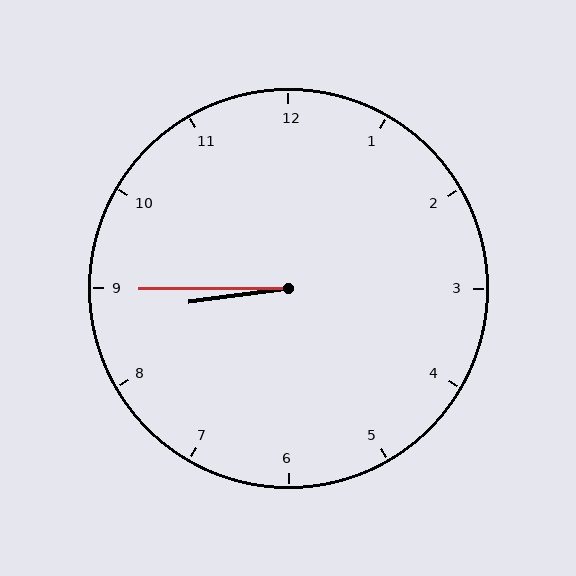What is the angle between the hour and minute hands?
Approximately 8 degrees.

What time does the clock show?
8:45.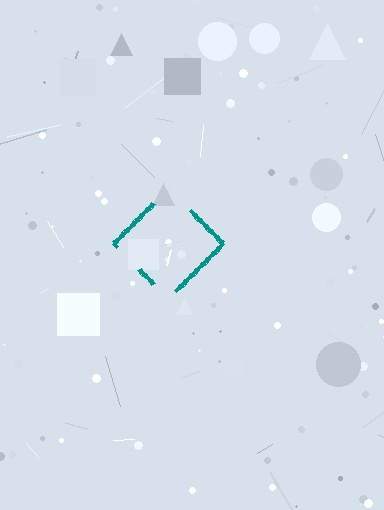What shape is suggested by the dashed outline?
The dashed outline suggests a diamond.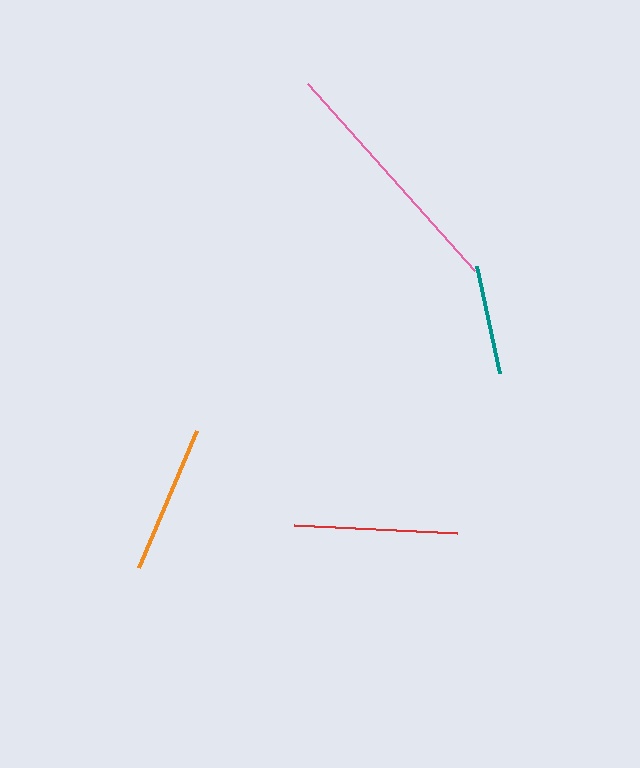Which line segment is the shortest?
The teal line is the shortest at approximately 110 pixels.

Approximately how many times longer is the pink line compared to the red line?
The pink line is approximately 1.5 times the length of the red line.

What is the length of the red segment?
The red segment is approximately 163 pixels long.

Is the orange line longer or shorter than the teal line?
The orange line is longer than the teal line.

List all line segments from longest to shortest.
From longest to shortest: pink, red, orange, teal.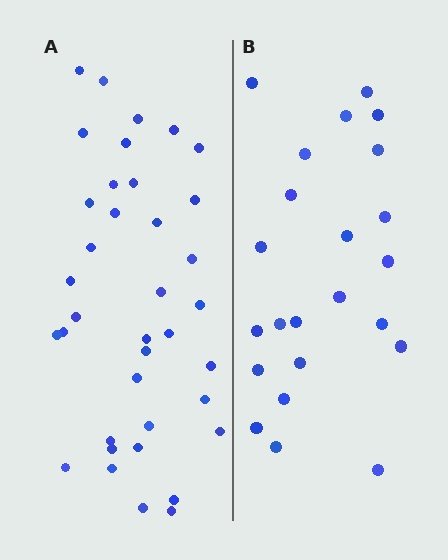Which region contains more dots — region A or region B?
Region A (the left region) has more dots.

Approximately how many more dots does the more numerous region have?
Region A has approximately 15 more dots than region B.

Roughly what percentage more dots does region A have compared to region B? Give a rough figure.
About 60% more.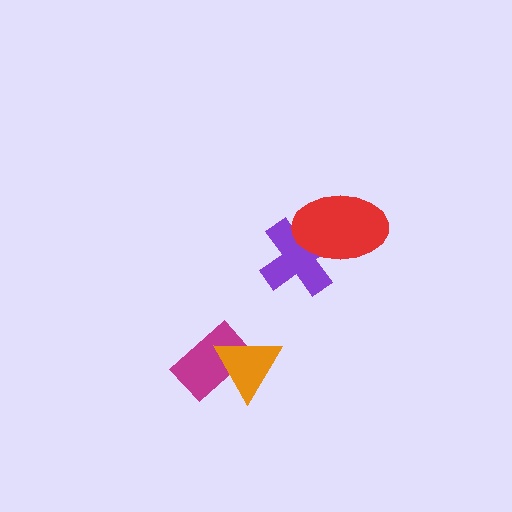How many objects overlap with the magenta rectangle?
1 object overlaps with the magenta rectangle.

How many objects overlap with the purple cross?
1 object overlaps with the purple cross.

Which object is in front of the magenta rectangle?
The orange triangle is in front of the magenta rectangle.